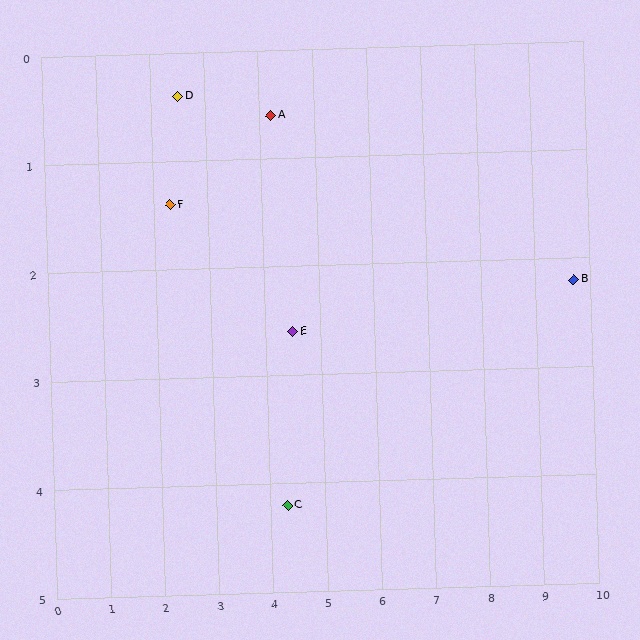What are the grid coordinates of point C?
Point C is at approximately (4.3, 4.2).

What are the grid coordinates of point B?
Point B is at approximately (9.7, 2.2).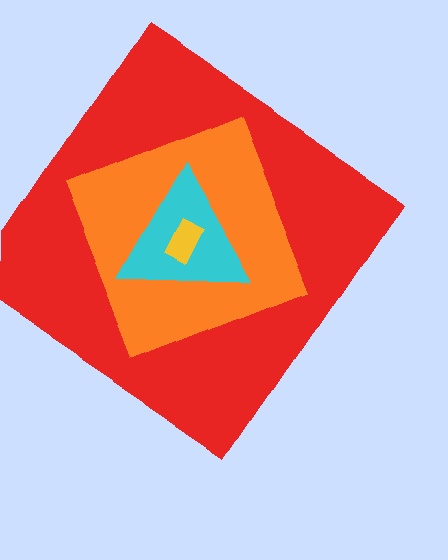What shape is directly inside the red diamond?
The orange diamond.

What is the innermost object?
The yellow rectangle.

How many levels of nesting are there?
4.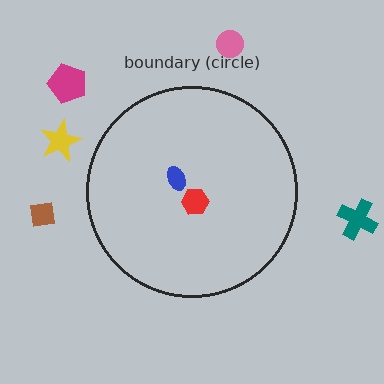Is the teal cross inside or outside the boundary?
Outside.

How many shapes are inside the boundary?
2 inside, 5 outside.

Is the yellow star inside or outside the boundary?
Outside.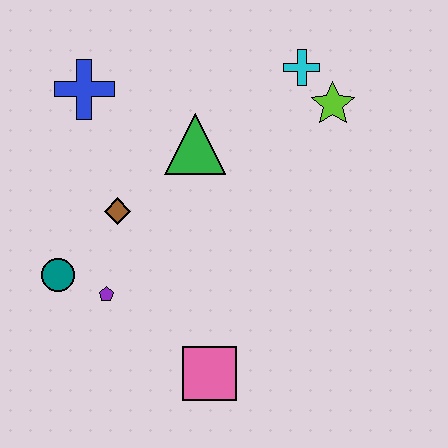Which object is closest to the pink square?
The purple pentagon is closest to the pink square.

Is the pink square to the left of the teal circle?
No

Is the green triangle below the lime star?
Yes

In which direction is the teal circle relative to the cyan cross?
The teal circle is to the left of the cyan cross.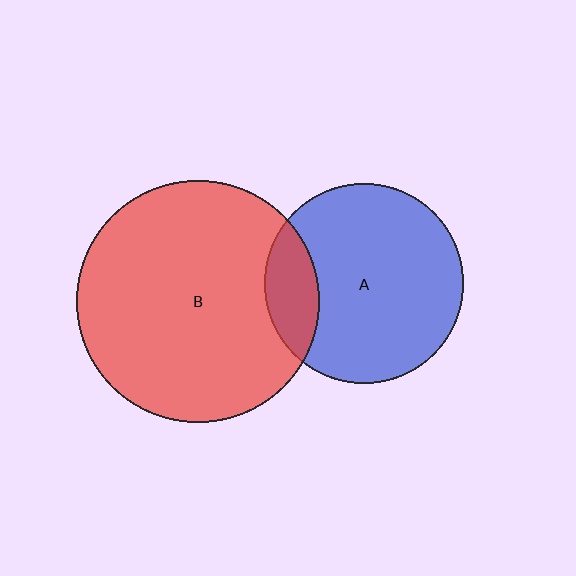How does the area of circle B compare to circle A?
Approximately 1.5 times.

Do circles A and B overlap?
Yes.